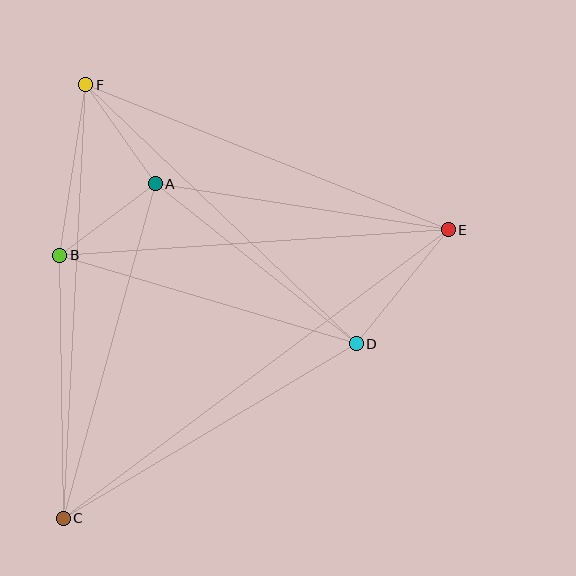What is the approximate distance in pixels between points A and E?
The distance between A and E is approximately 297 pixels.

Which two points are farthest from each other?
Points C and E are farthest from each other.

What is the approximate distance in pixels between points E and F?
The distance between E and F is approximately 391 pixels.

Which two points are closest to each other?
Points A and B are closest to each other.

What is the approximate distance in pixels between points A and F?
The distance between A and F is approximately 121 pixels.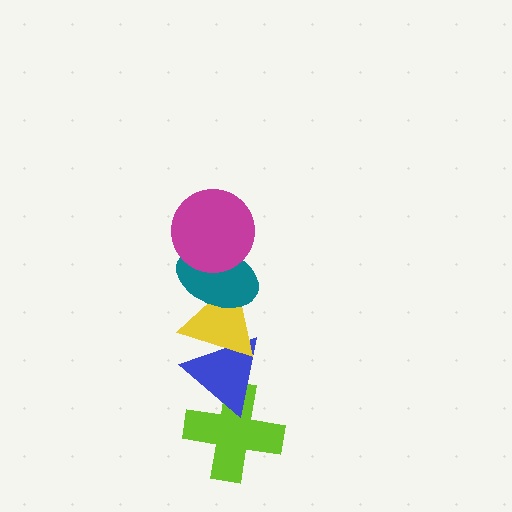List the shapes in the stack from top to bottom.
From top to bottom: the magenta circle, the teal ellipse, the yellow triangle, the blue triangle, the lime cross.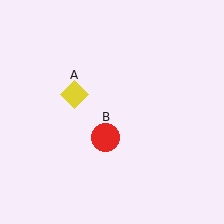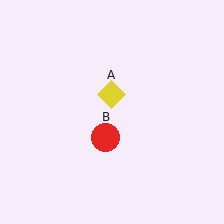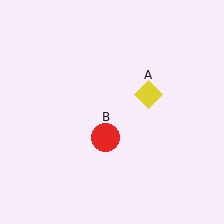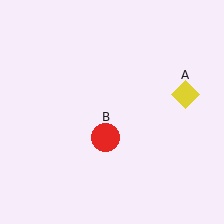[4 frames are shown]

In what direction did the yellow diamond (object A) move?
The yellow diamond (object A) moved right.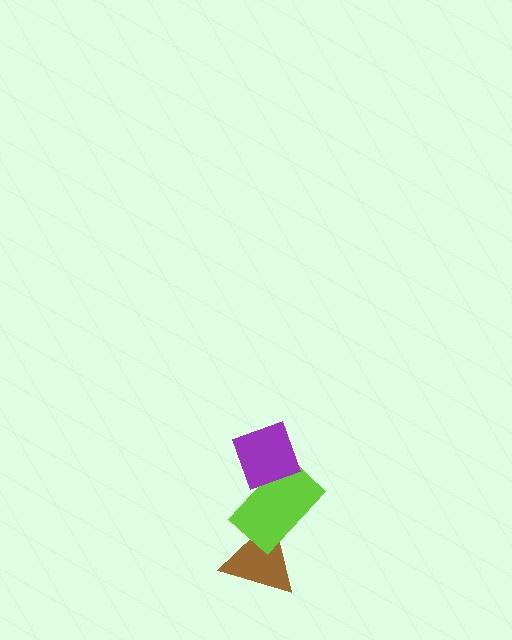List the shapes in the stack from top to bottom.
From top to bottom: the purple diamond, the lime rectangle, the brown triangle.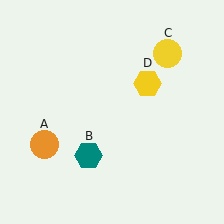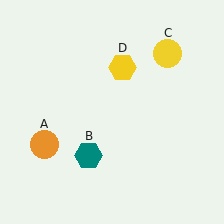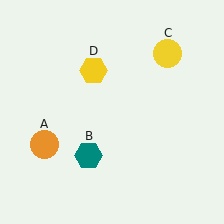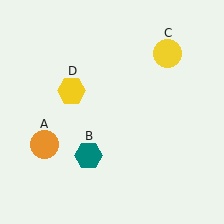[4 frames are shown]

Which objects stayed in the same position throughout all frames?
Orange circle (object A) and teal hexagon (object B) and yellow circle (object C) remained stationary.